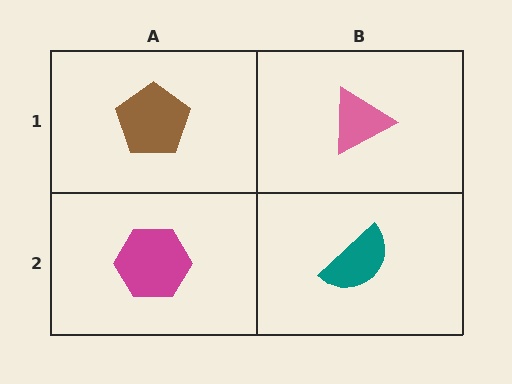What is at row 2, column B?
A teal semicircle.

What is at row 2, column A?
A magenta hexagon.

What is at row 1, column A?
A brown pentagon.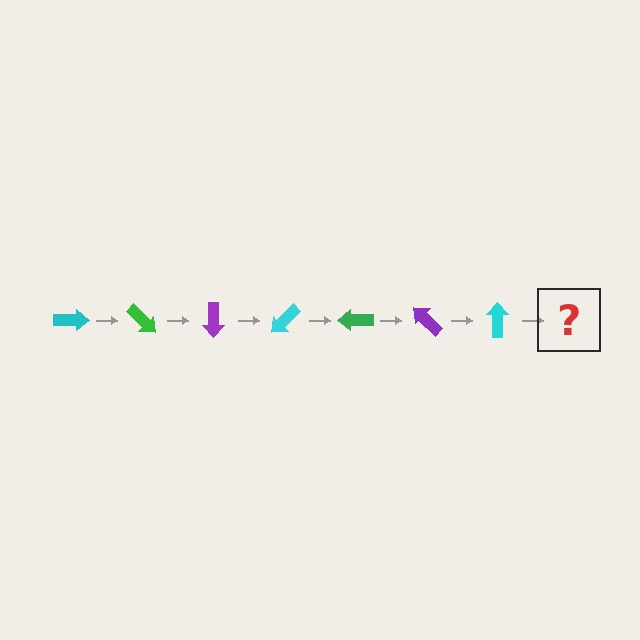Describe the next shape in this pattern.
It should be a green arrow, rotated 315 degrees from the start.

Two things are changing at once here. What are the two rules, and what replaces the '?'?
The two rules are that it rotates 45 degrees each step and the color cycles through cyan, green, and purple. The '?' should be a green arrow, rotated 315 degrees from the start.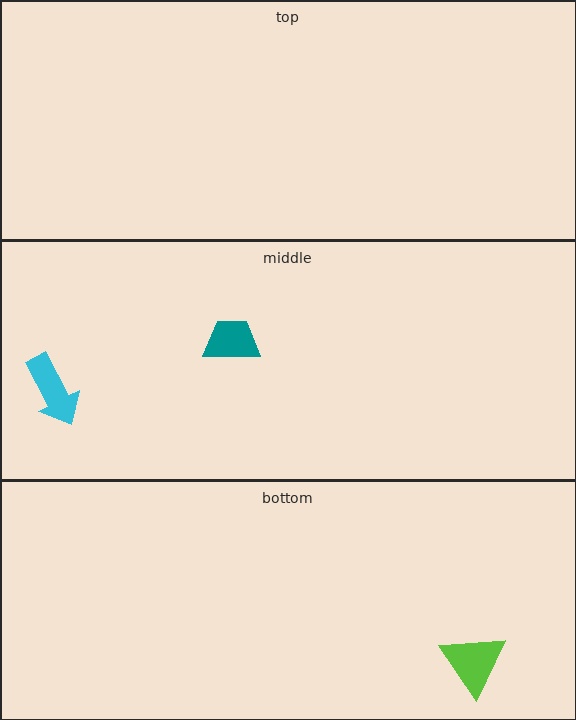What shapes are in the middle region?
The teal trapezoid, the cyan arrow.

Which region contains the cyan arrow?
The middle region.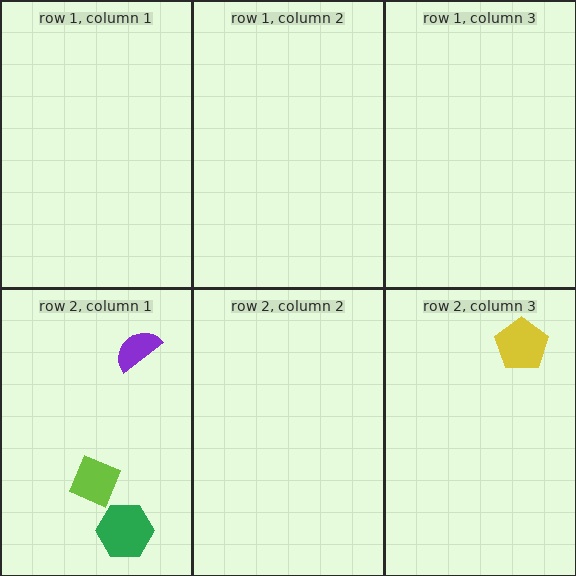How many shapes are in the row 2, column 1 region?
3.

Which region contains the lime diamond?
The row 2, column 1 region.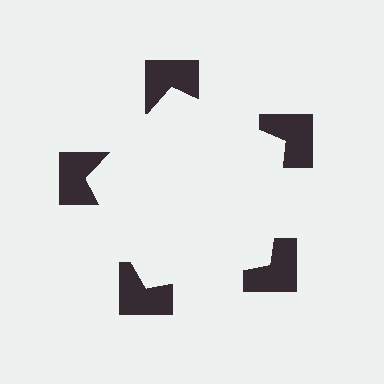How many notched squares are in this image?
There are 5 — one at each vertex of the illusory pentagon.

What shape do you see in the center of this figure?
An illusory pentagon — its edges are inferred from the aligned wedge cuts in the notched squares, not physically drawn.